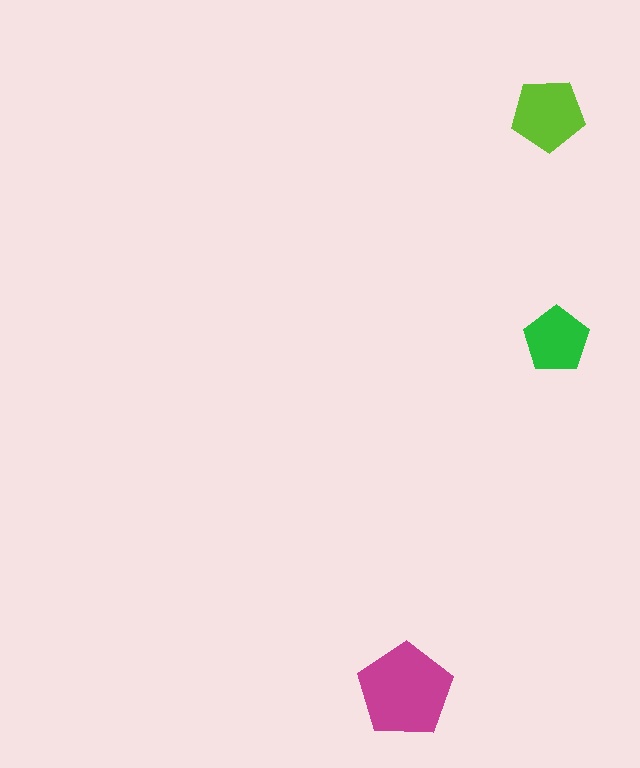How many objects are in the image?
There are 3 objects in the image.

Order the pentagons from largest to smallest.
the magenta one, the lime one, the green one.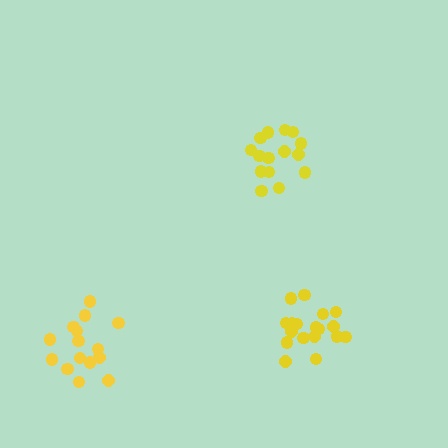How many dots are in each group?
Group 1: 15 dots, Group 2: 19 dots, Group 3: 15 dots (49 total).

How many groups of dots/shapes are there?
There are 3 groups.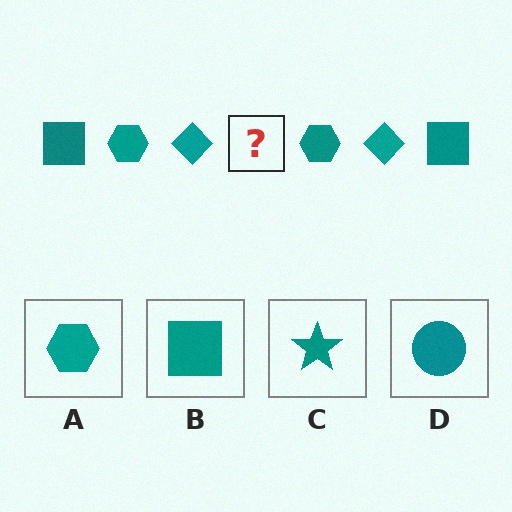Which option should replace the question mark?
Option B.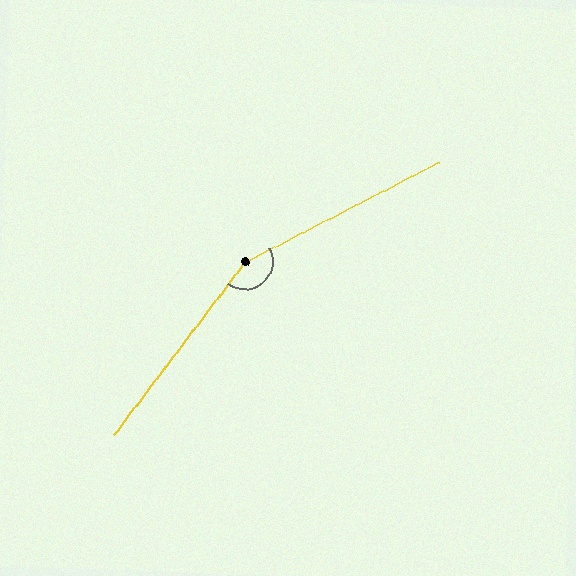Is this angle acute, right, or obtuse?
It is obtuse.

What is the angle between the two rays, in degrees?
Approximately 154 degrees.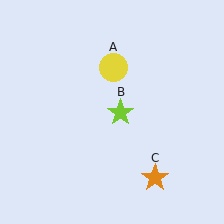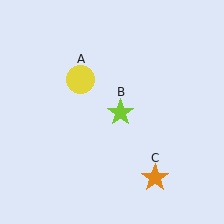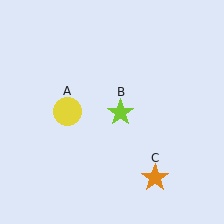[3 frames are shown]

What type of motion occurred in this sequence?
The yellow circle (object A) rotated counterclockwise around the center of the scene.